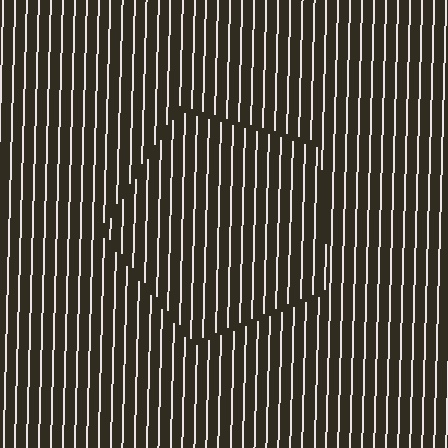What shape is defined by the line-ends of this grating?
An illusory pentagon. The interior of the shape contains the same grating, shifted by half a period — the contour is defined by the phase discontinuity where line-ends from the inner and outer gratings abut.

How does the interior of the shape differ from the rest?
The interior of the shape contains the same grating, shifted by half a period — the contour is defined by the phase discontinuity where line-ends from the inner and outer gratings abut.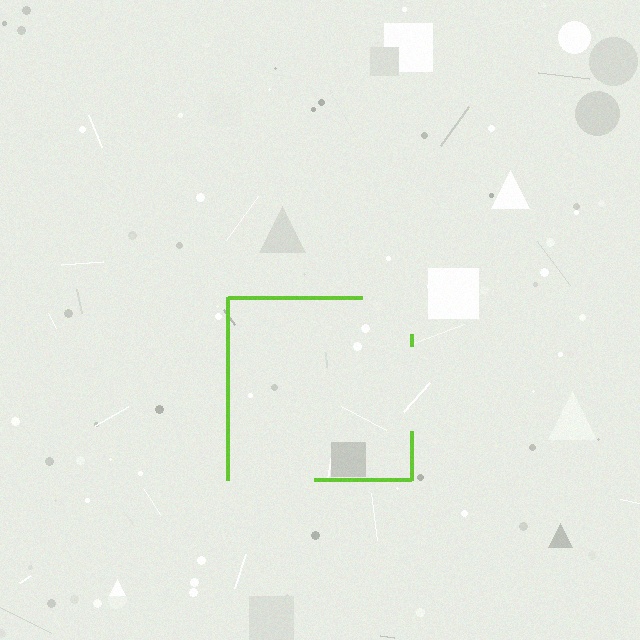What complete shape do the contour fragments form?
The contour fragments form a square.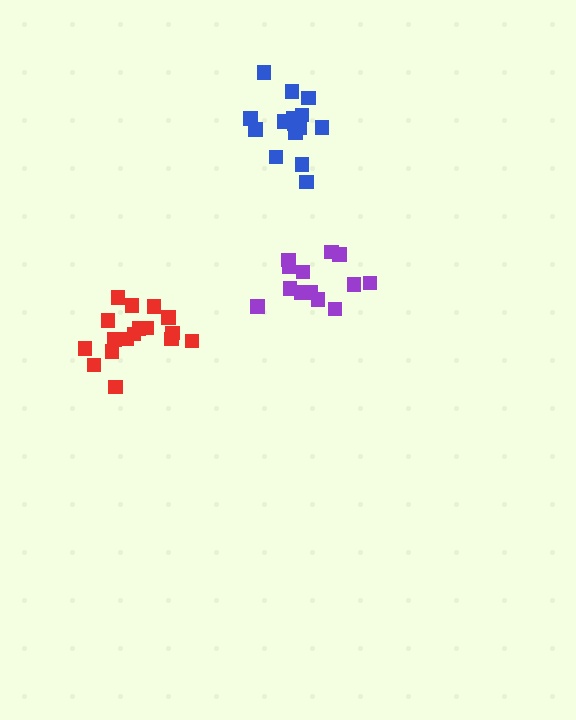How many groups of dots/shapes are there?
There are 3 groups.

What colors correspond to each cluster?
The clusters are colored: blue, red, purple.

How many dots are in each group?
Group 1: 15 dots, Group 2: 17 dots, Group 3: 13 dots (45 total).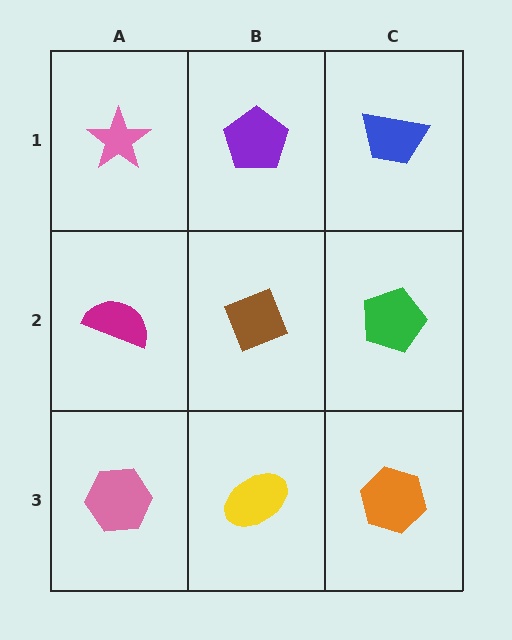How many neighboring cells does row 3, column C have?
2.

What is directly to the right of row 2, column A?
A brown diamond.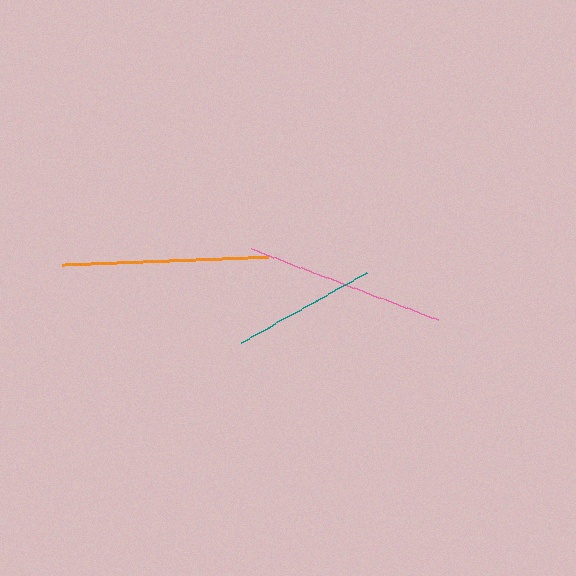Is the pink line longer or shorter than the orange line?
The orange line is longer than the pink line.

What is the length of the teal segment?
The teal segment is approximately 144 pixels long.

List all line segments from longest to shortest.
From longest to shortest: orange, pink, teal.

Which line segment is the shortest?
The teal line is the shortest at approximately 144 pixels.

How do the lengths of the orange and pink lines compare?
The orange and pink lines are approximately the same length.